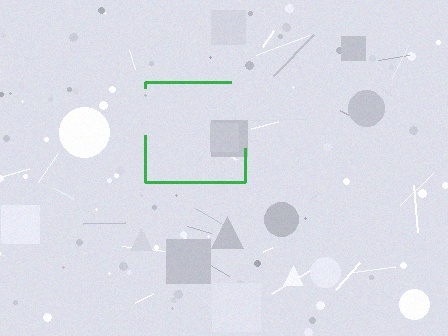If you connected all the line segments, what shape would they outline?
They would outline a square.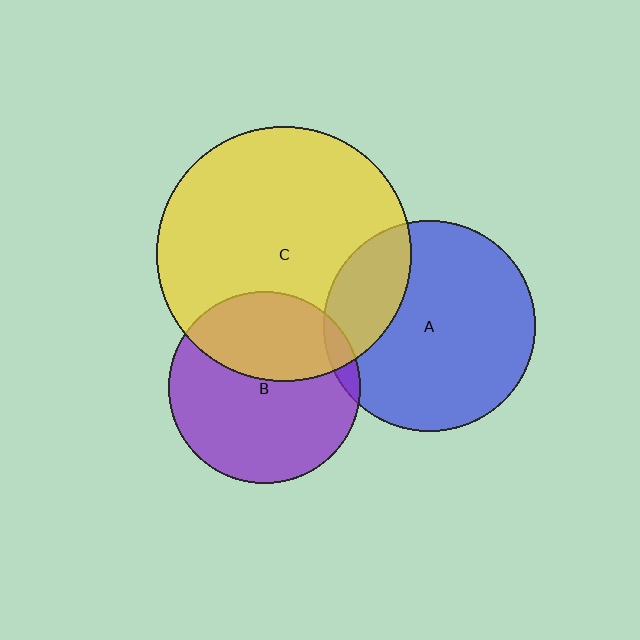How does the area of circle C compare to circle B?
Approximately 1.8 times.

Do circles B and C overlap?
Yes.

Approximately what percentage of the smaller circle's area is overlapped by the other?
Approximately 35%.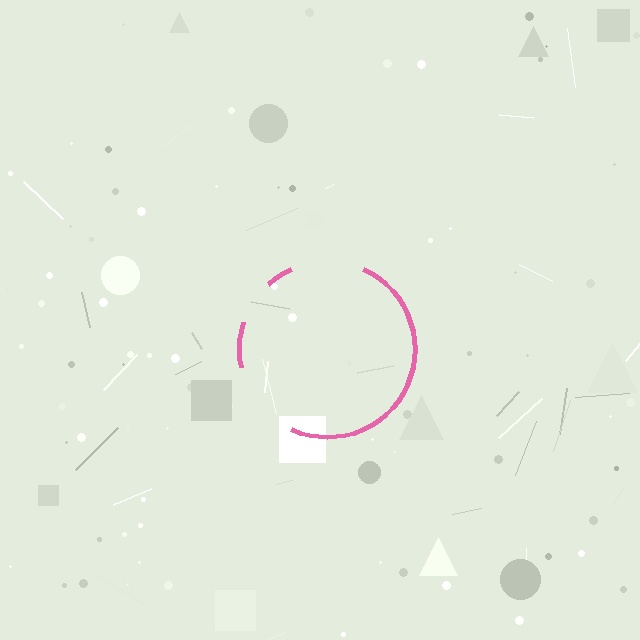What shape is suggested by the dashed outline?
The dashed outline suggests a circle.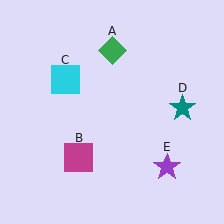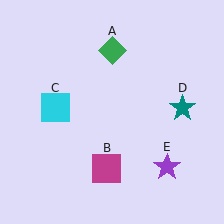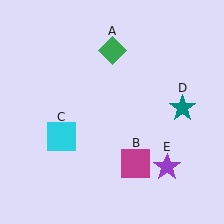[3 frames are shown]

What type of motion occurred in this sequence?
The magenta square (object B), cyan square (object C) rotated counterclockwise around the center of the scene.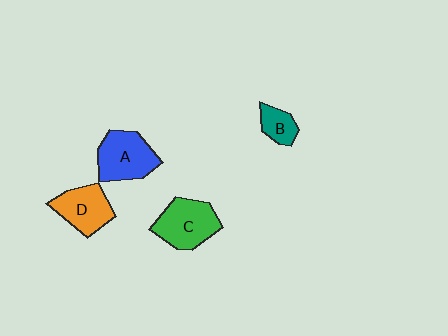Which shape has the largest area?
Shape A (blue).